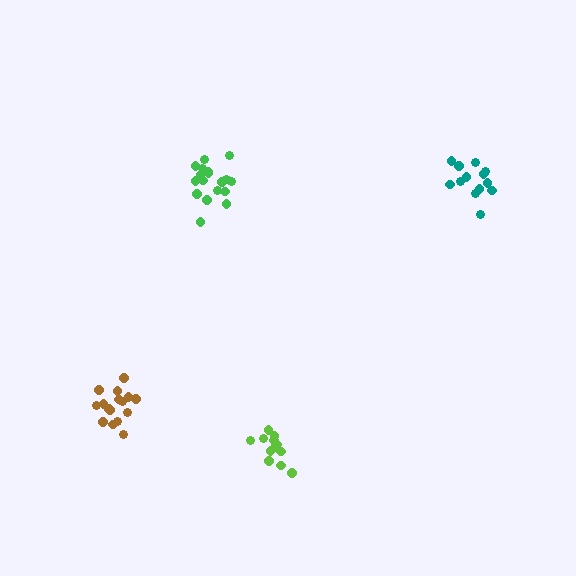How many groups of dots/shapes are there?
There are 4 groups.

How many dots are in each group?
Group 1: 18 dots, Group 2: 13 dots, Group 3: 16 dots, Group 4: 13 dots (60 total).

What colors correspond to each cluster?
The clusters are colored: green, lime, brown, teal.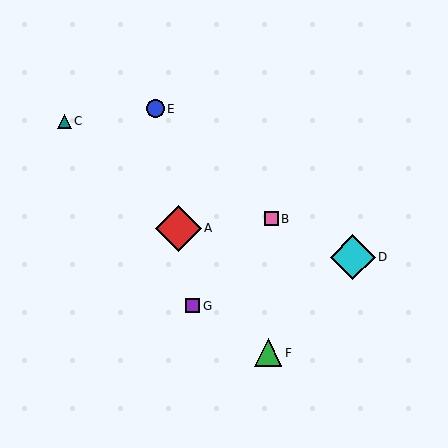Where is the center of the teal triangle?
The center of the teal triangle is at (64, 121).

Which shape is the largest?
The red diamond (labeled A) is the largest.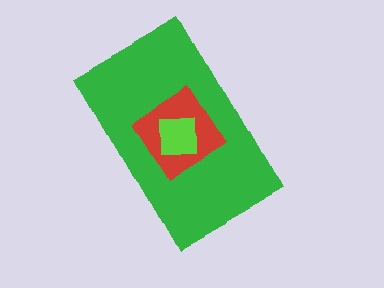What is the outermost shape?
The green rectangle.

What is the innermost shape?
The lime square.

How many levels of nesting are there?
3.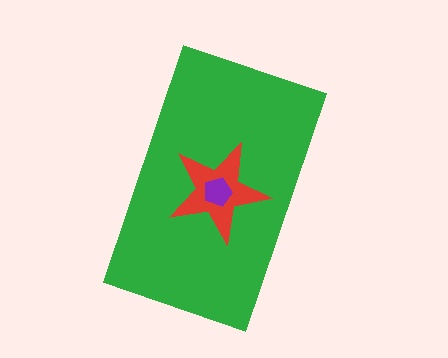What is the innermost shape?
The purple pentagon.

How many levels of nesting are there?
3.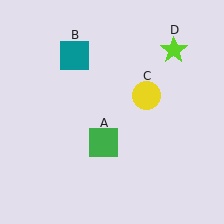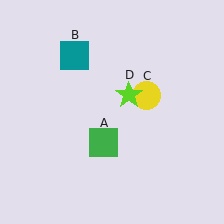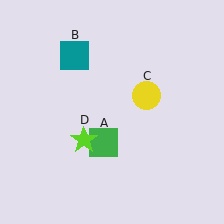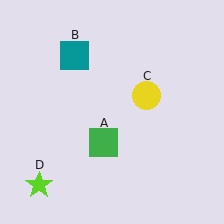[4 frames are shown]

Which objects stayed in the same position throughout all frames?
Green square (object A) and teal square (object B) and yellow circle (object C) remained stationary.